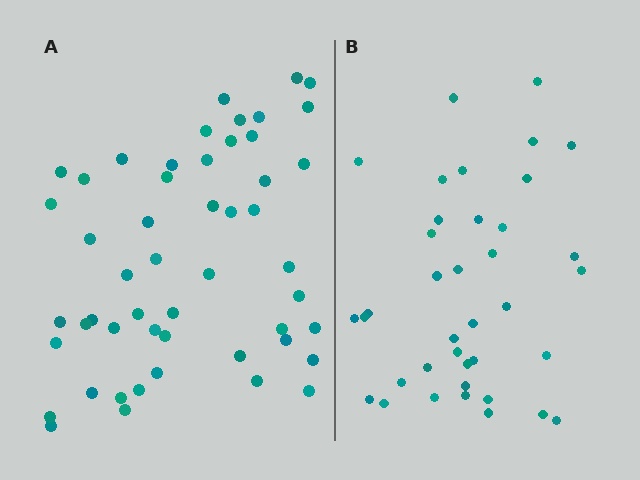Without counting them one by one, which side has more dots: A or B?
Region A (the left region) has more dots.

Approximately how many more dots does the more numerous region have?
Region A has approximately 15 more dots than region B.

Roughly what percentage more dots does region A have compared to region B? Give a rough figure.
About 35% more.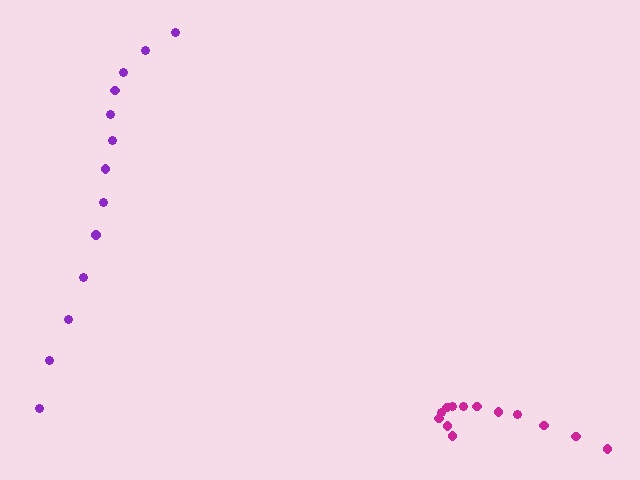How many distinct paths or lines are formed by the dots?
There are 2 distinct paths.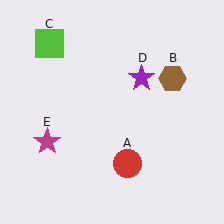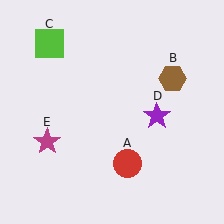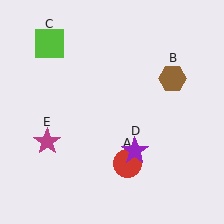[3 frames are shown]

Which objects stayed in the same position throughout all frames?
Red circle (object A) and brown hexagon (object B) and lime square (object C) and magenta star (object E) remained stationary.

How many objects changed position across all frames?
1 object changed position: purple star (object D).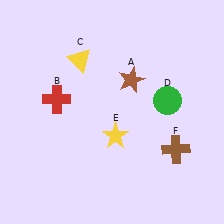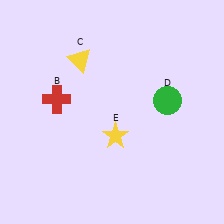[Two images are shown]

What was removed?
The brown cross (F), the brown star (A) were removed in Image 2.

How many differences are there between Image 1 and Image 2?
There are 2 differences between the two images.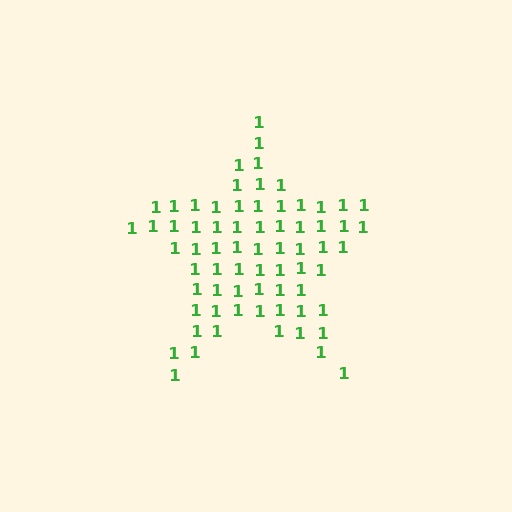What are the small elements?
The small elements are digit 1's.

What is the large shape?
The large shape is a star.